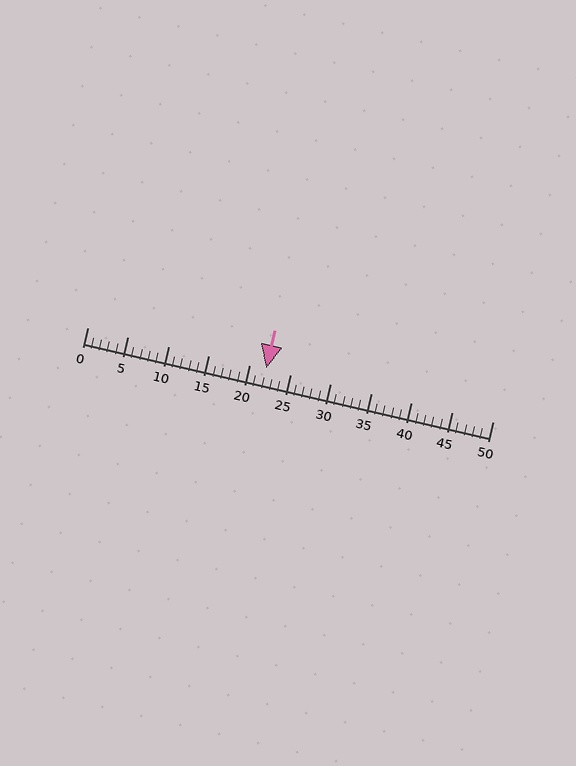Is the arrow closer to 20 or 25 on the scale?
The arrow is closer to 20.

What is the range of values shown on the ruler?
The ruler shows values from 0 to 50.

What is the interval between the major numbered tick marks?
The major tick marks are spaced 5 units apart.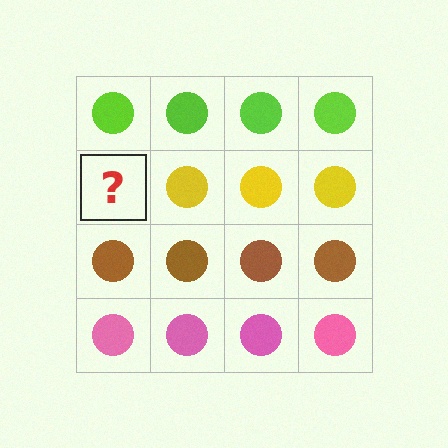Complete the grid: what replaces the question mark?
The question mark should be replaced with a yellow circle.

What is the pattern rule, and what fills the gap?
The rule is that each row has a consistent color. The gap should be filled with a yellow circle.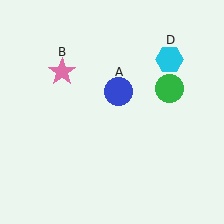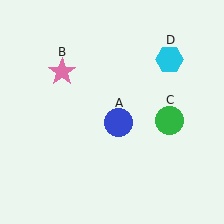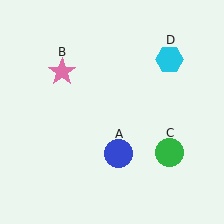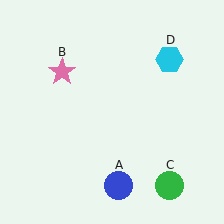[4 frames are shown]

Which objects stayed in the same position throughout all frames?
Pink star (object B) and cyan hexagon (object D) remained stationary.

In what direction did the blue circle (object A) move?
The blue circle (object A) moved down.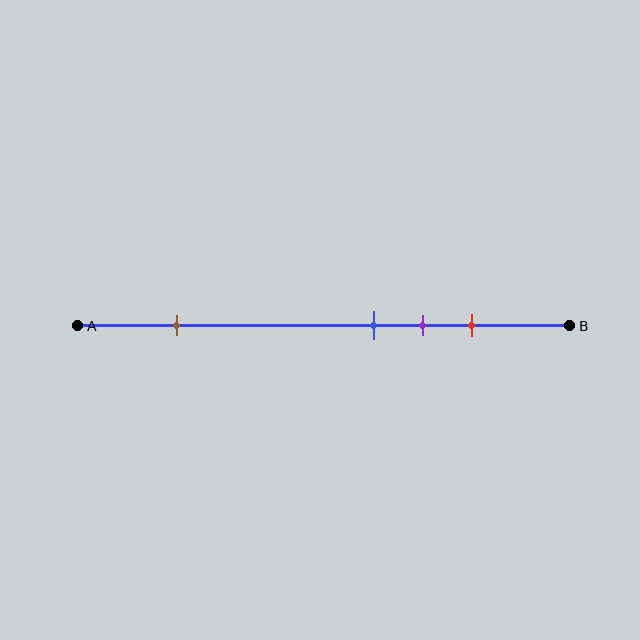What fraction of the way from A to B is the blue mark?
The blue mark is approximately 60% (0.6) of the way from A to B.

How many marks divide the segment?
There are 4 marks dividing the segment.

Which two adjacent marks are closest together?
The blue and purple marks are the closest adjacent pair.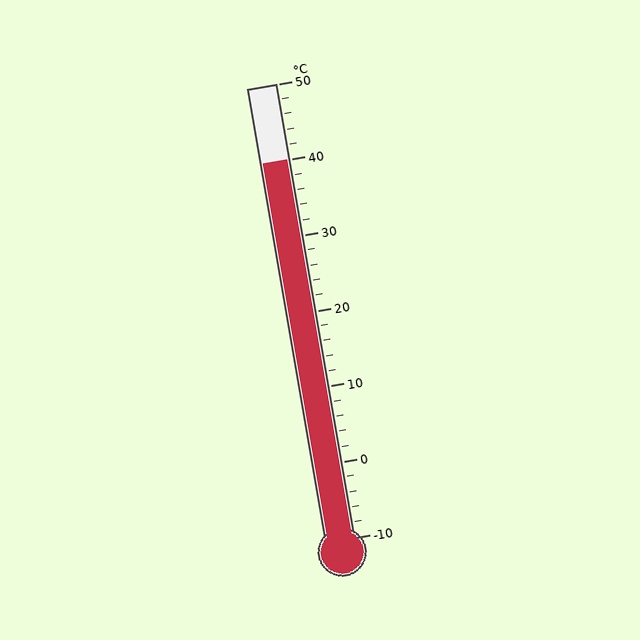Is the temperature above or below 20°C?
The temperature is above 20°C.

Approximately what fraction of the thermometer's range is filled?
The thermometer is filled to approximately 85% of its range.